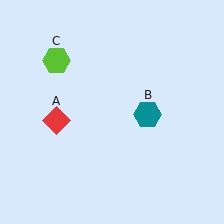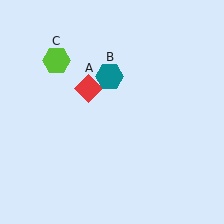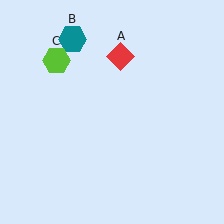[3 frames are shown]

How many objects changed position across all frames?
2 objects changed position: red diamond (object A), teal hexagon (object B).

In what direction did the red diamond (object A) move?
The red diamond (object A) moved up and to the right.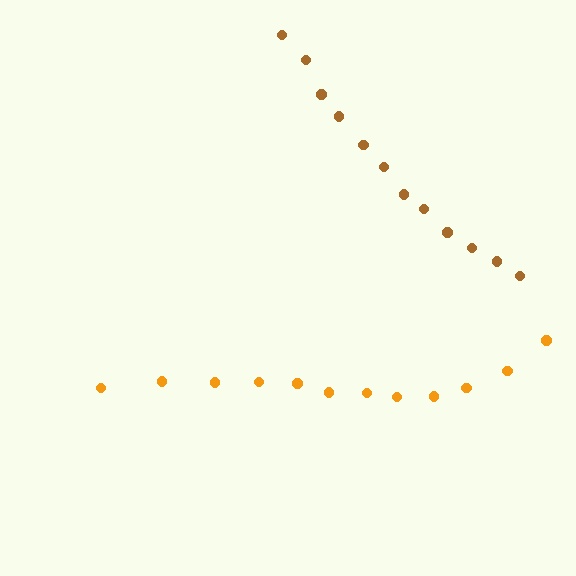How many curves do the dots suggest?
There are 2 distinct paths.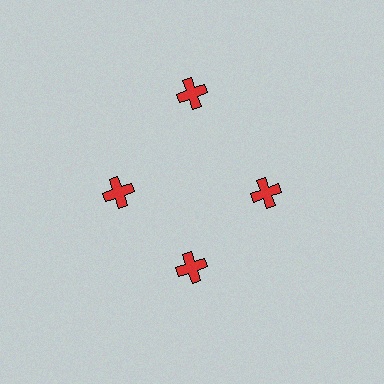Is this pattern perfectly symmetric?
No. The 4 red crosses are arranged in a ring, but one element near the 12 o'clock position is pushed outward from the center, breaking the 4-fold rotational symmetry.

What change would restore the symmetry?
The symmetry would be restored by moving it inward, back onto the ring so that all 4 crosses sit at equal angles and equal distance from the center.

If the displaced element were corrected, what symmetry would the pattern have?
It would have 4-fold rotational symmetry — the pattern would map onto itself every 90 degrees.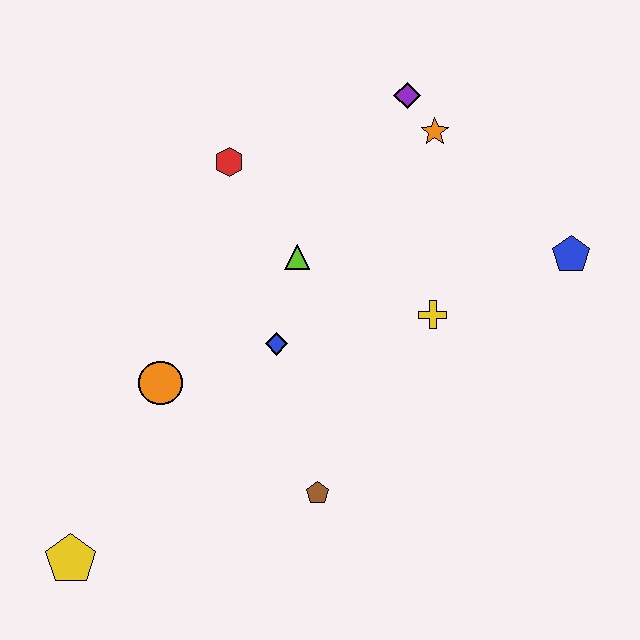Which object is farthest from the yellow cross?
The yellow pentagon is farthest from the yellow cross.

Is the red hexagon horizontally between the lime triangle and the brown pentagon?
No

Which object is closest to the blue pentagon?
The yellow cross is closest to the blue pentagon.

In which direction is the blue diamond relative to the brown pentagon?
The blue diamond is above the brown pentagon.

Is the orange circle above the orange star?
No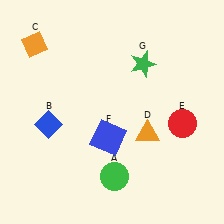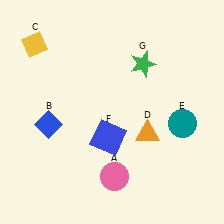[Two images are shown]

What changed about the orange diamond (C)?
In Image 1, C is orange. In Image 2, it changed to yellow.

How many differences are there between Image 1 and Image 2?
There are 3 differences between the two images.